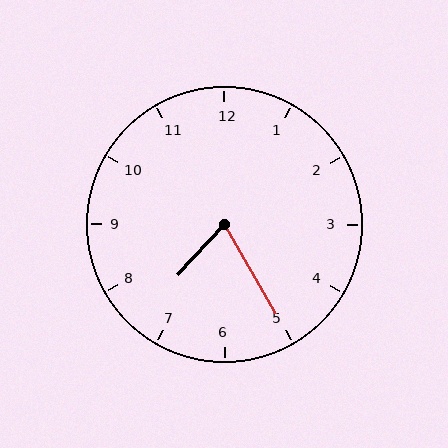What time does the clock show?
7:25.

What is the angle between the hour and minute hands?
Approximately 72 degrees.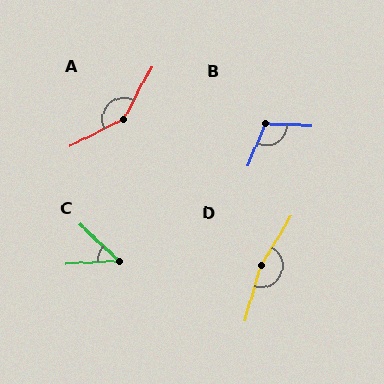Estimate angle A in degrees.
Approximately 145 degrees.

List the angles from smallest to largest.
C (46°), B (111°), A (145°), D (165°).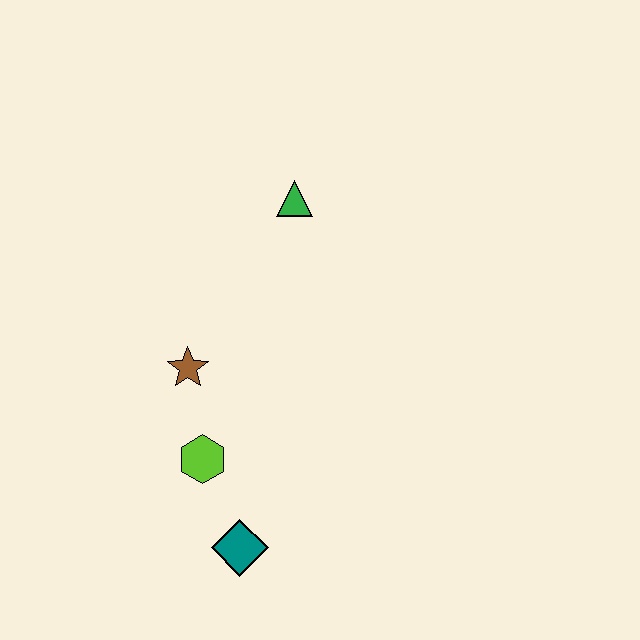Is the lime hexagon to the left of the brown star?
No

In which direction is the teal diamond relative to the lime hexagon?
The teal diamond is below the lime hexagon.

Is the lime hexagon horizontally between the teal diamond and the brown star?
Yes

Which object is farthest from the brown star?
The green triangle is farthest from the brown star.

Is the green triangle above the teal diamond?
Yes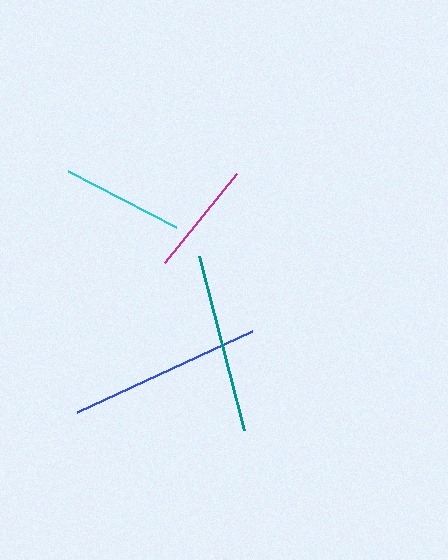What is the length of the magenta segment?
The magenta segment is approximately 115 pixels long.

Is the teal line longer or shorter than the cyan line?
The teal line is longer than the cyan line.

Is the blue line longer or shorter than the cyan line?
The blue line is longer than the cyan line.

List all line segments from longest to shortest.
From longest to shortest: blue, teal, cyan, magenta.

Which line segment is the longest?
The blue line is the longest at approximately 192 pixels.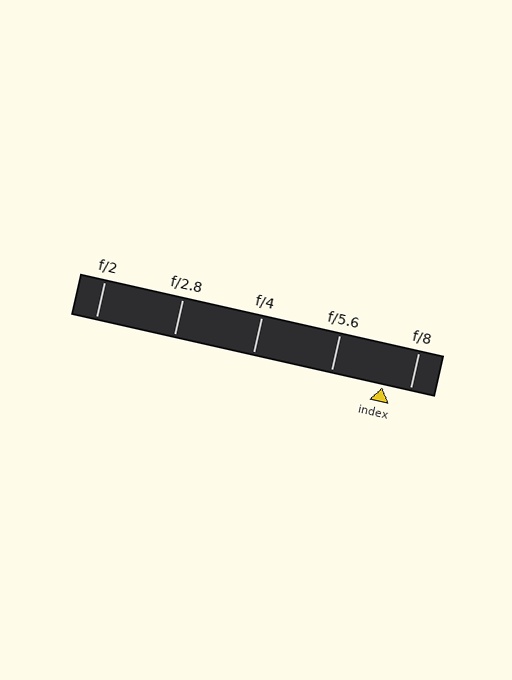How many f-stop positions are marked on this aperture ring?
There are 5 f-stop positions marked.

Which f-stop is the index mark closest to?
The index mark is closest to f/8.